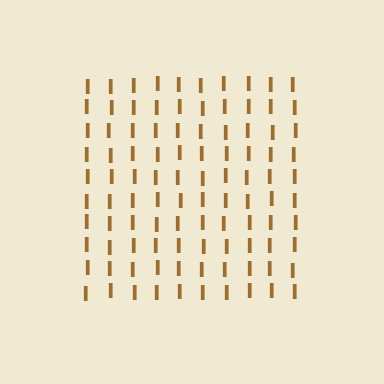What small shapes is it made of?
It is made of small letter I's.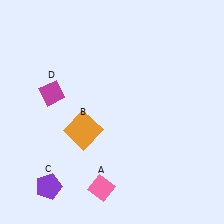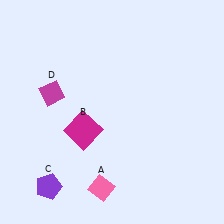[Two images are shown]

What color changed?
The square (B) changed from orange in Image 1 to magenta in Image 2.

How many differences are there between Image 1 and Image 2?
There is 1 difference between the two images.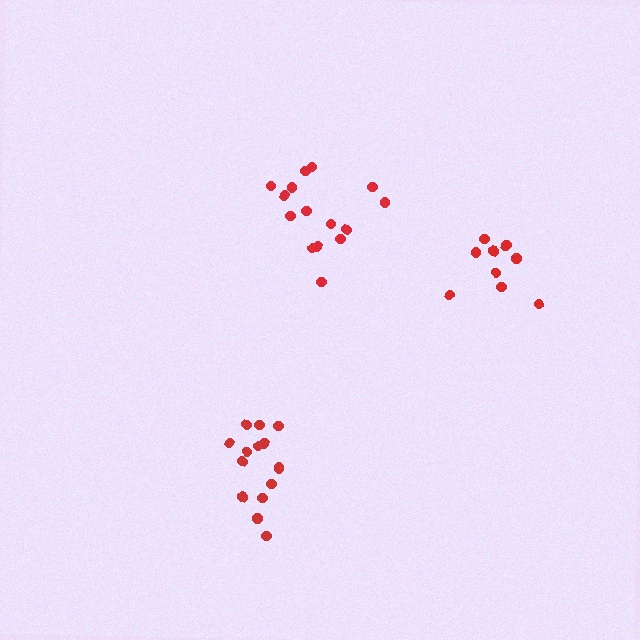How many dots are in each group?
Group 1: 15 dots, Group 2: 9 dots, Group 3: 15 dots (39 total).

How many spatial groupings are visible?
There are 3 spatial groupings.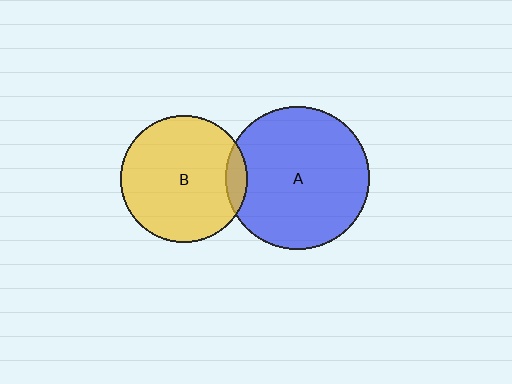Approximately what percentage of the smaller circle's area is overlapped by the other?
Approximately 10%.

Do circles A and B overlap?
Yes.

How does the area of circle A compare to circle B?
Approximately 1.3 times.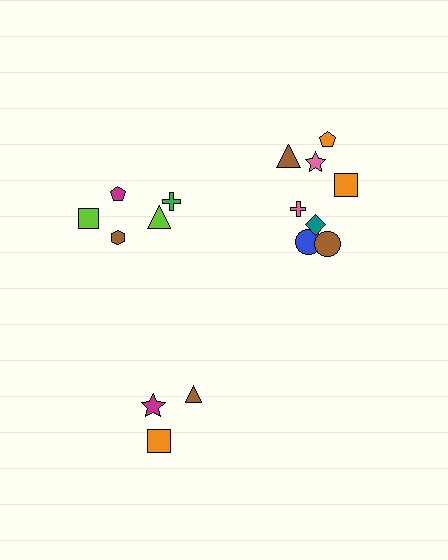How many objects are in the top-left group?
There are 5 objects.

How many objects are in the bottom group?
There are 3 objects.